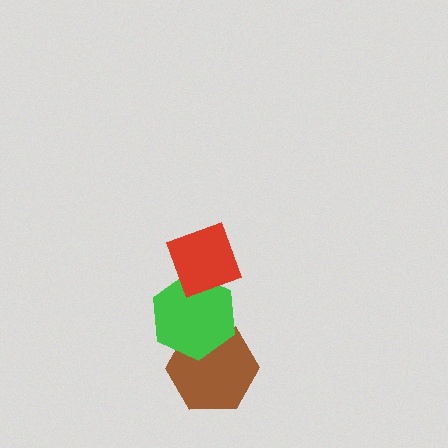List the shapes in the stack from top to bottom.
From top to bottom: the red diamond, the green hexagon, the brown hexagon.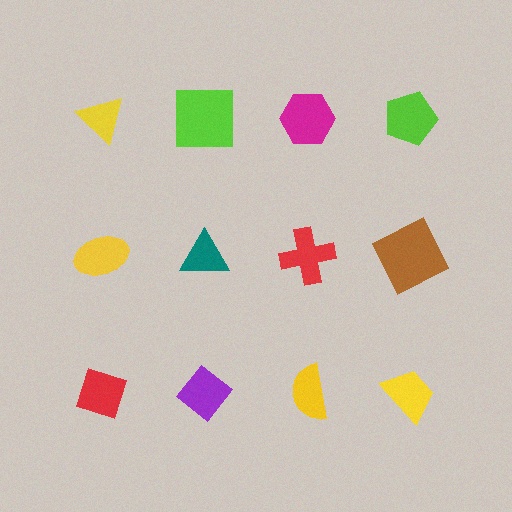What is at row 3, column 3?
A yellow semicircle.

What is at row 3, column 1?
A red diamond.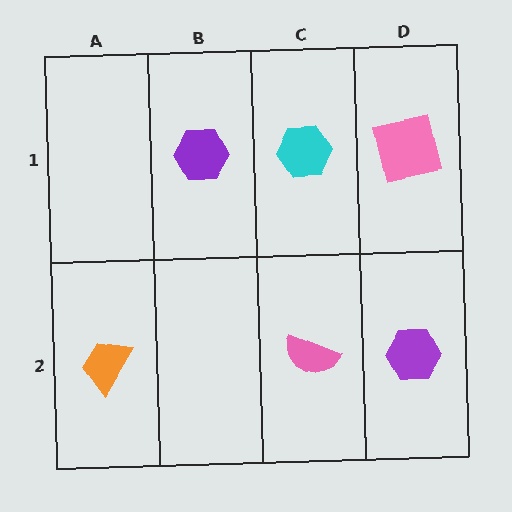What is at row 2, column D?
A purple hexagon.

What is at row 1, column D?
A pink square.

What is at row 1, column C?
A cyan hexagon.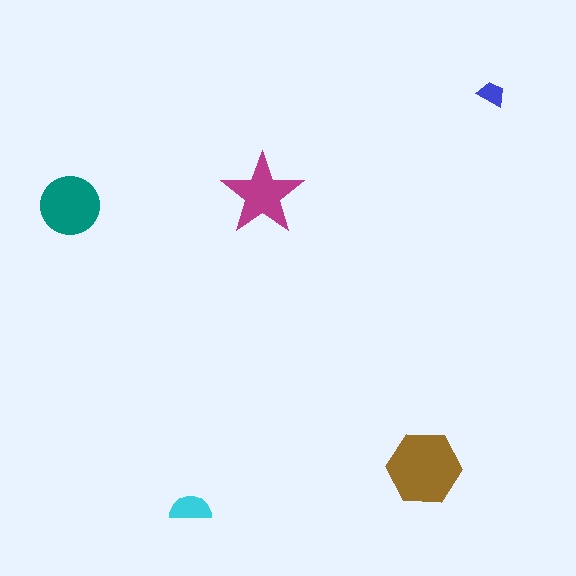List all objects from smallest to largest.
The blue trapezoid, the cyan semicircle, the magenta star, the teal circle, the brown hexagon.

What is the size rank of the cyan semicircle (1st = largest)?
4th.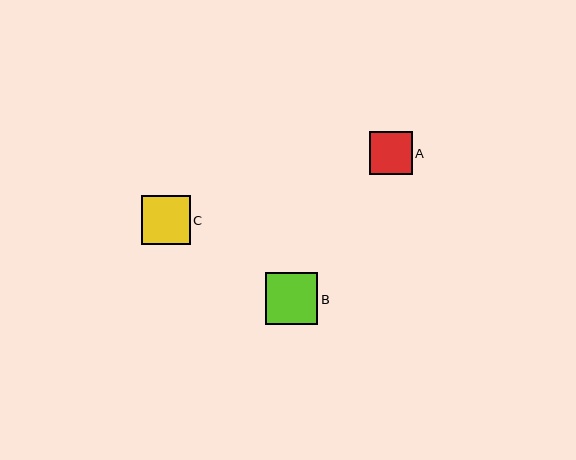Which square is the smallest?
Square A is the smallest with a size of approximately 43 pixels.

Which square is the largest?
Square B is the largest with a size of approximately 52 pixels.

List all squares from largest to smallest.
From largest to smallest: B, C, A.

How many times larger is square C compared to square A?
Square C is approximately 1.1 times the size of square A.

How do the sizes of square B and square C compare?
Square B and square C are approximately the same size.